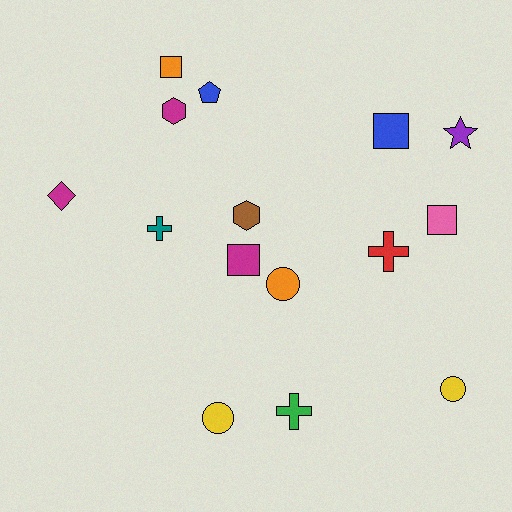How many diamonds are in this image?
There is 1 diamond.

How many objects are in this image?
There are 15 objects.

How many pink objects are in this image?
There is 1 pink object.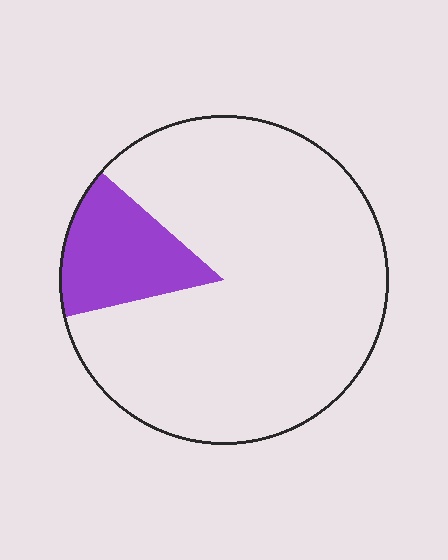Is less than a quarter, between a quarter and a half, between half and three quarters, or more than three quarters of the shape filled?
Less than a quarter.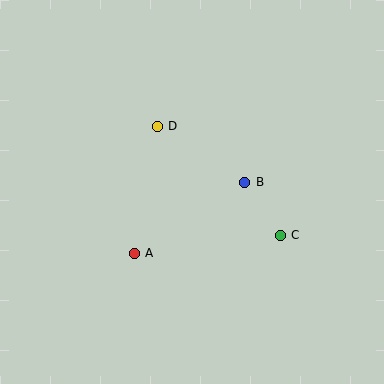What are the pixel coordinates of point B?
Point B is at (245, 182).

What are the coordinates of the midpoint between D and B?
The midpoint between D and B is at (201, 154).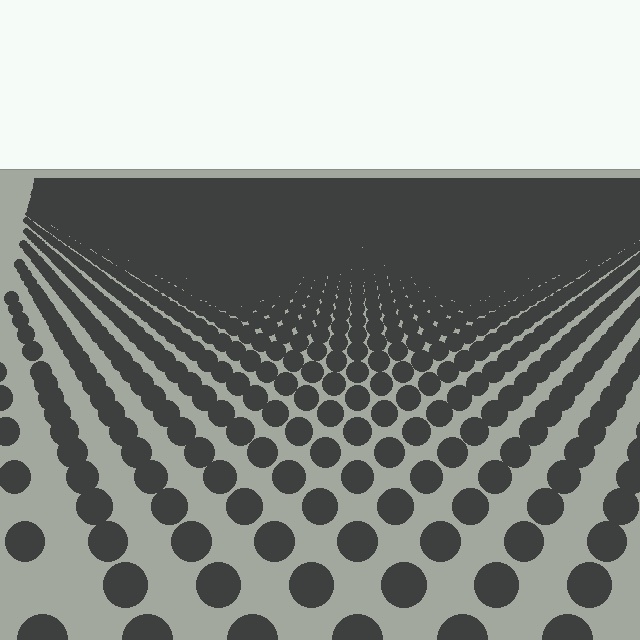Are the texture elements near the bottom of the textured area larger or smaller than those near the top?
Larger. Near the bottom, elements are closer to the viewer and appear at a bigger on-screen size.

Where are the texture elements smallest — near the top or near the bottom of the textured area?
Near the top.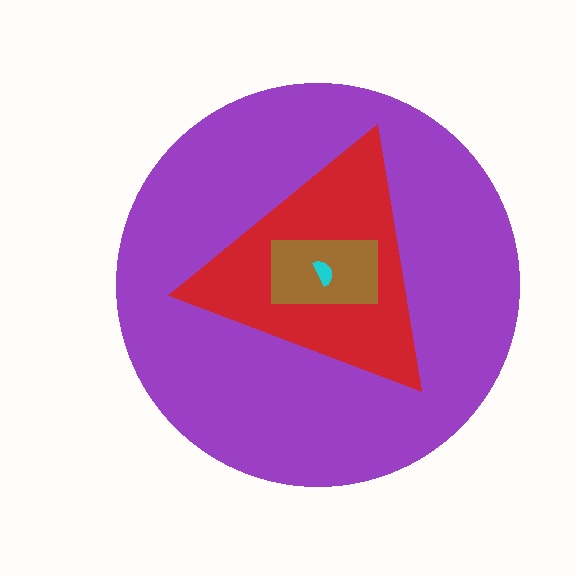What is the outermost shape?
The purple circle.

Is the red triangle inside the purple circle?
Yes.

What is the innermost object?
The cyan semicircle.